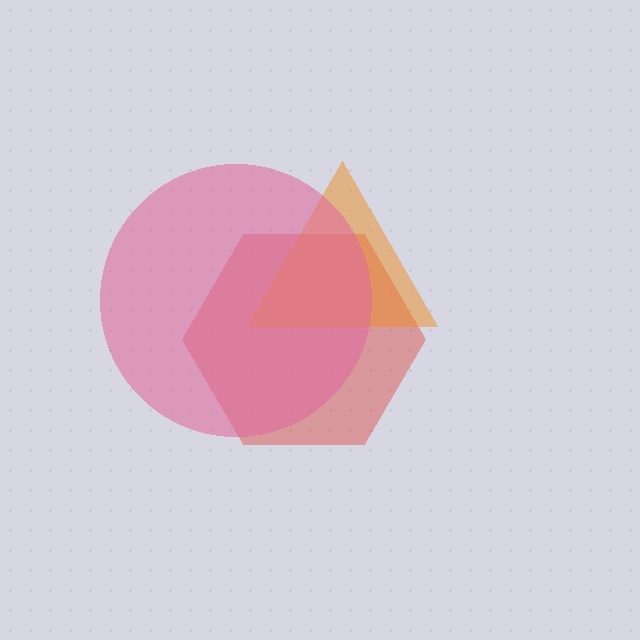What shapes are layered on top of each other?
The layered shapes are: a red hexagon, an orange triangle, a pink circle.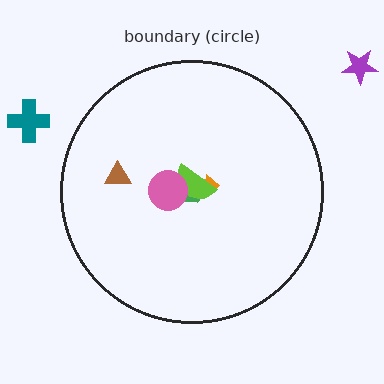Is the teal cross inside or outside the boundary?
Outside.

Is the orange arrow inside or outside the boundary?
Inside.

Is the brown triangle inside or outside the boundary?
Inside.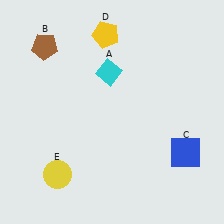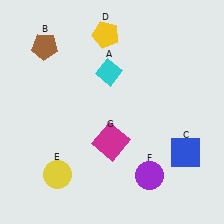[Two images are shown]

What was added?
A purple circle (F), a magenta square (G) were added in Image 2.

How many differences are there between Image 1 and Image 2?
There are 2 differences between the two images.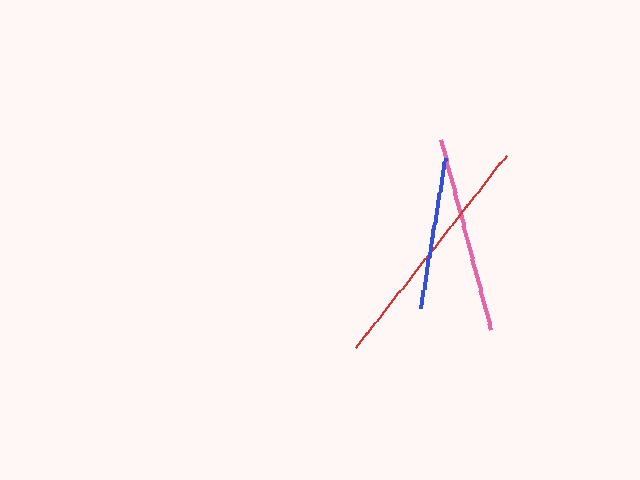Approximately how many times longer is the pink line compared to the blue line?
The pink line is approximately 1.3 times the length of the blue line.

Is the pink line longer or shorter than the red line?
The red line is longer than the pink line.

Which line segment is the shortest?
The blue line is the shortest at approximately 152 pixels.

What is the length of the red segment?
The red segment is approximately 244 pixels long.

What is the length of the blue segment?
The blue segment is approximately 152 pixels long.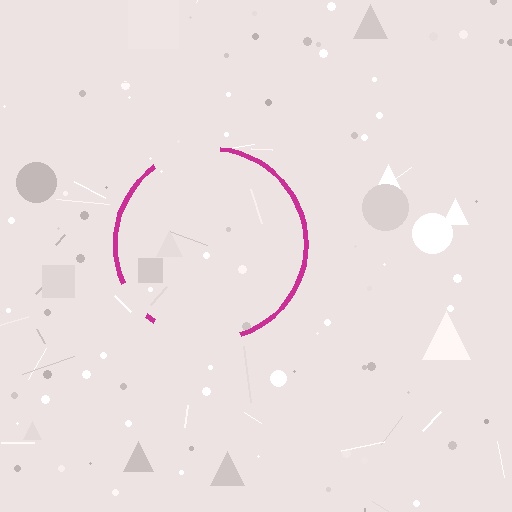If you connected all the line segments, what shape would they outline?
They would outline a circle.